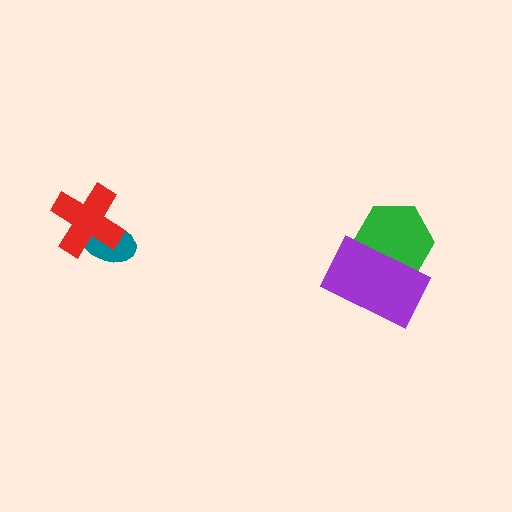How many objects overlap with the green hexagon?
1 object overlaps with the green hexagon.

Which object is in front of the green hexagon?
The purple rectangle is in front of the green hexagon.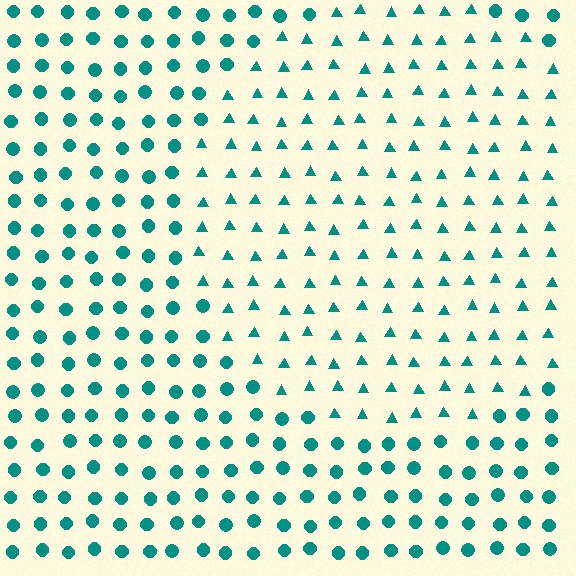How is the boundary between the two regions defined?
The boundary is defined by a change in element shape: triangles inside vs. circles outside. All elements share the same color and spacing.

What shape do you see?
I see a circle.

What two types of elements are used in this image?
The image uses triangles inside the circle region and circles outside it.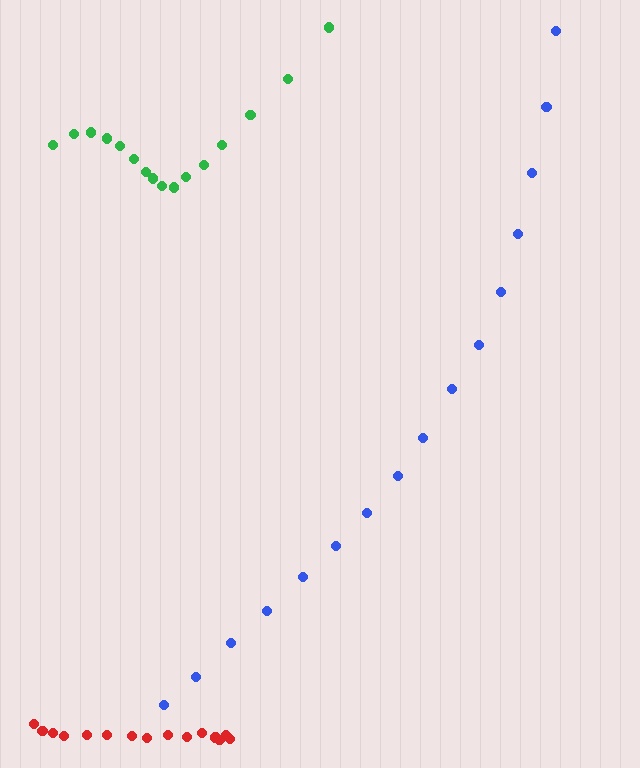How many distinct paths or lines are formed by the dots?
There are 3 distinct paths.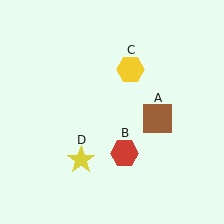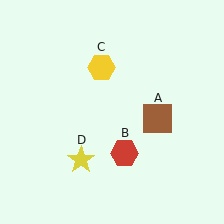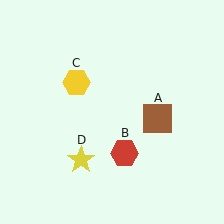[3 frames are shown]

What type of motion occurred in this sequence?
The yellow hexagon (object C) rotated counterclockwise around the center of the scene.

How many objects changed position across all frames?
1 object changed position: yellow hexagon (object C).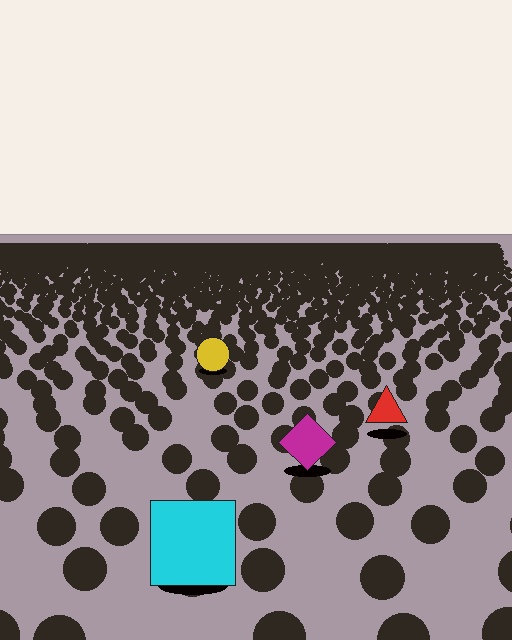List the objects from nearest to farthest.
From nearest to farthest: the cyan square, the magenta diamond, the red triangle, the yellow circle.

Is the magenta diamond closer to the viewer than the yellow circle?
Yes. The magenta diamond is closer — you can tell from the texture gradient: the ground texture is coarser near it.